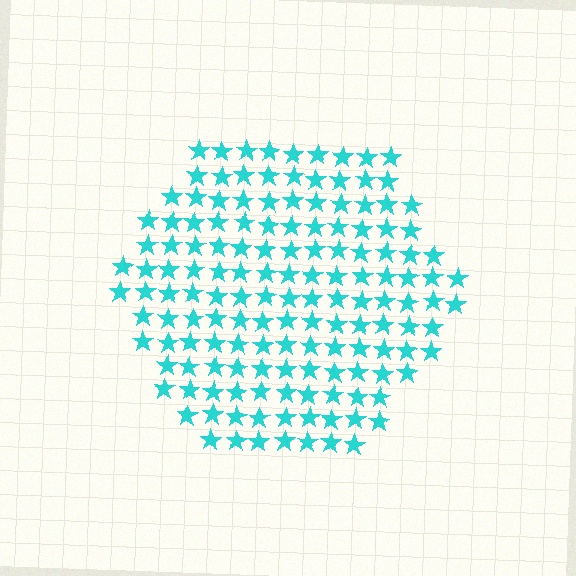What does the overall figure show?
The overall figure shows a hexagon.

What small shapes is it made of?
It is made of small stars.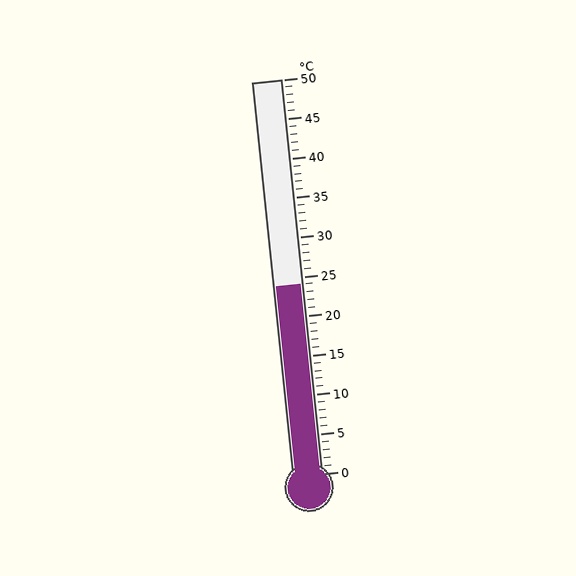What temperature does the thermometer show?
The thermometer shows approximately 24°C.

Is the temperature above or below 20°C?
The temperature is above 20°C.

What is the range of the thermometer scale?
The thermometer scale ranges from 0°C to 50°C.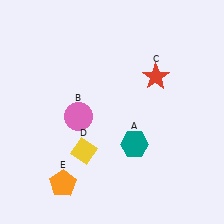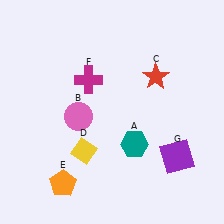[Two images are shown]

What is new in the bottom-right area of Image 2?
A purple square (G) was added in the bottom-right area of Image 2.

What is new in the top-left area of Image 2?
A magenta cross (F) was added in the top-left area of Image 2.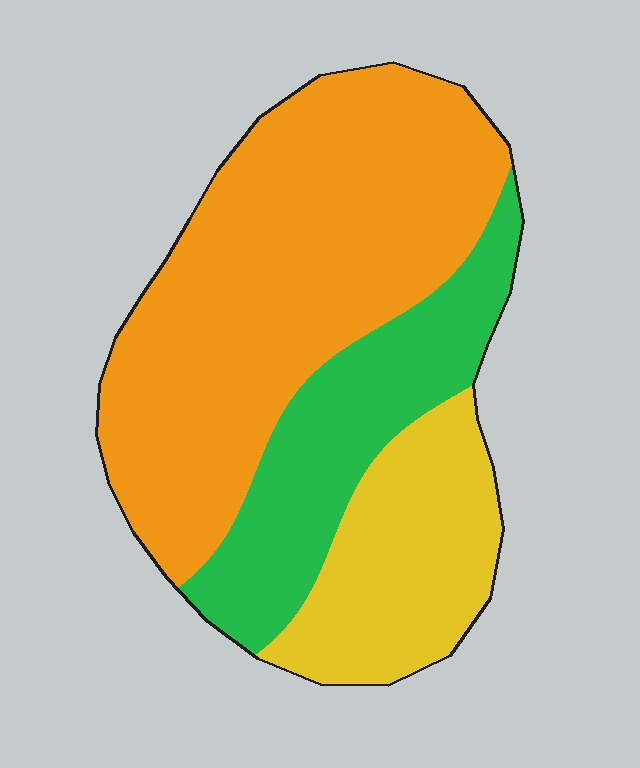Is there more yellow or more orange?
Orange.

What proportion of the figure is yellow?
Yellow covers 21% of the figure.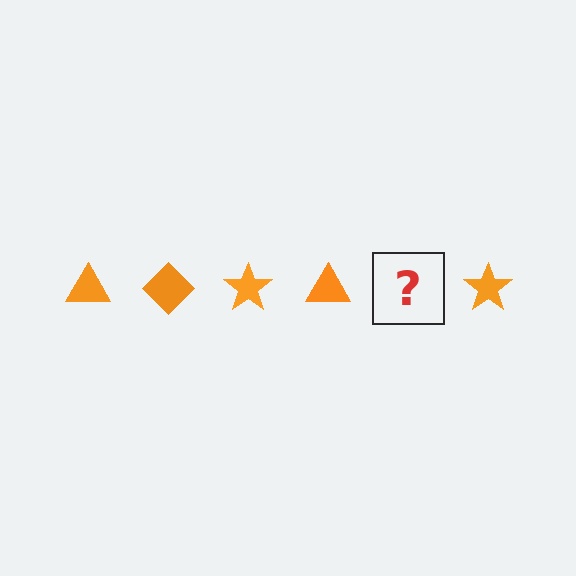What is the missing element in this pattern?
The missing element is an orange diamond.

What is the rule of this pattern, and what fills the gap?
The rule is that the pattern cycles through triangle, diamond, star shapes in orange. The gap should be filled with an orange diamond.